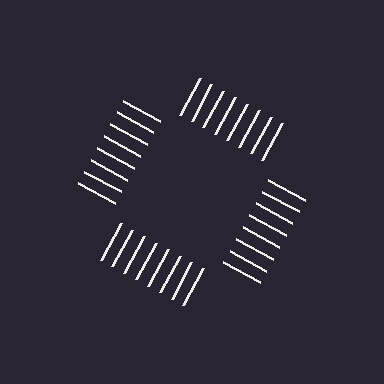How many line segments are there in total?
32 — 8 along each of the 4 edges.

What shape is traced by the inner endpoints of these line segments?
An illusory square — the line segments terminate on its edges but no continuous stroke is drawn.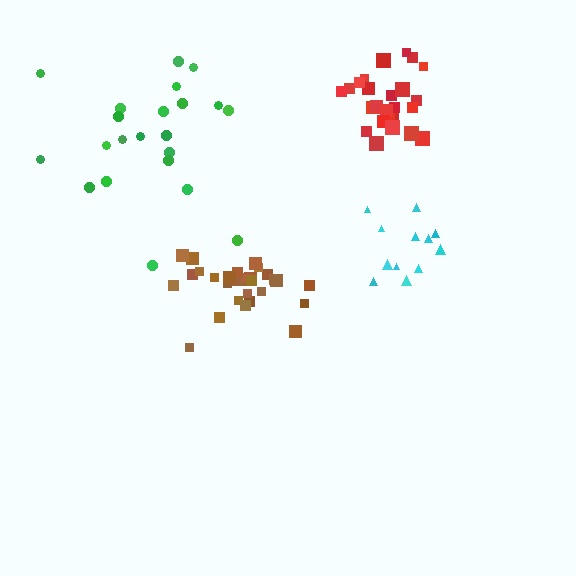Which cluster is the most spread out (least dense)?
Green.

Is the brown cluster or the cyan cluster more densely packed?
Brown.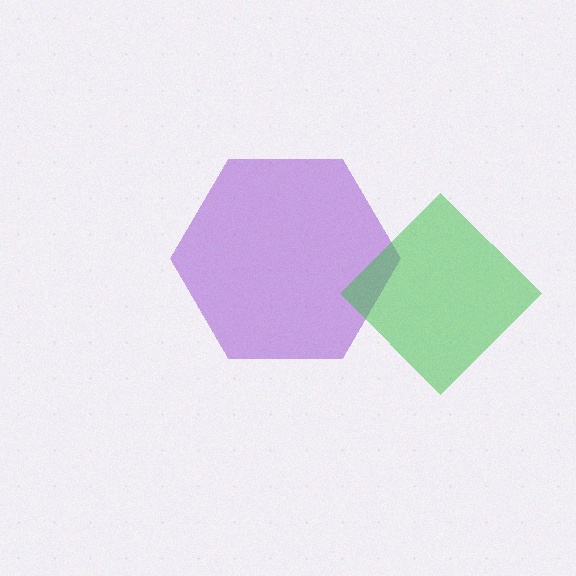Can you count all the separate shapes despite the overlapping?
Yes, there are 2 separate shapes.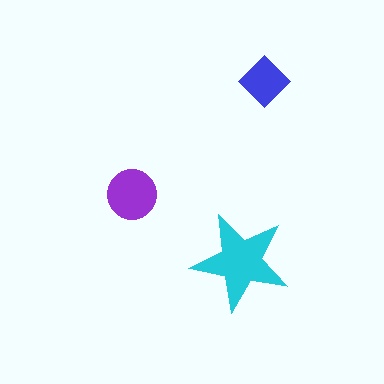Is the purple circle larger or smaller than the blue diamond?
Larger.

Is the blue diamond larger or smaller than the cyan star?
Smaller.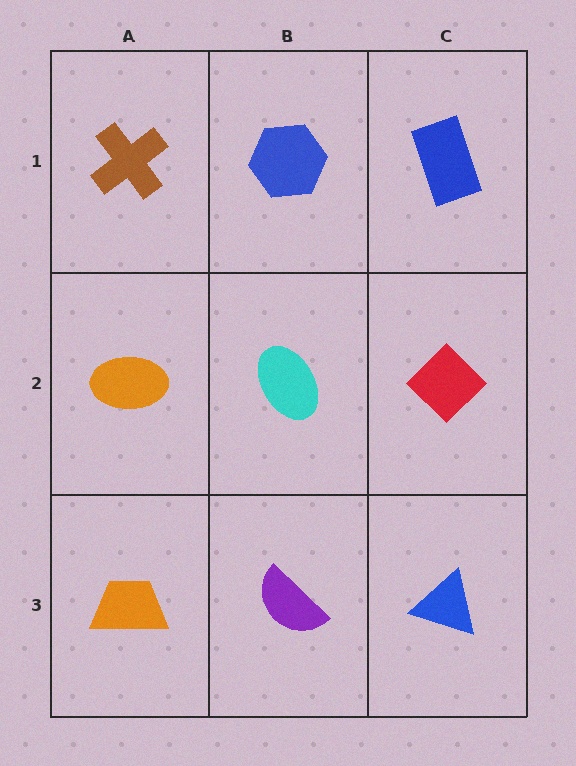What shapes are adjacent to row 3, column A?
An orange ellipse (row 2, column A), a purple semicircle (row 3, column B).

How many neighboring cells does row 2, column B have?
4.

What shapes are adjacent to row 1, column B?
A cyan ellipse (row 2, column B), a brown cross (row 1, column A), a blue rectangle (row 1, column C).